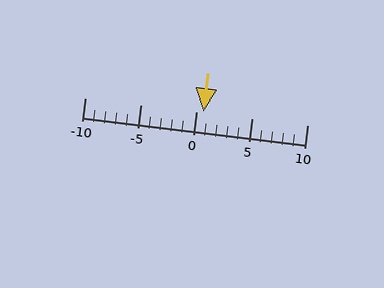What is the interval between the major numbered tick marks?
The major tick marks are spaced 5 units apart.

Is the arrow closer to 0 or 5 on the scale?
The arrow is closer to 0.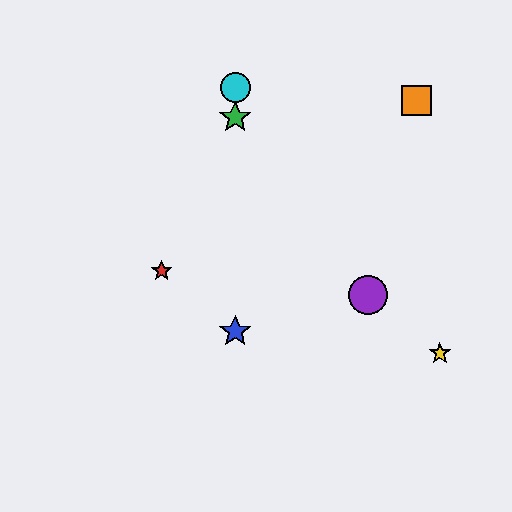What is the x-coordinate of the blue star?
The blue star is at x≈235.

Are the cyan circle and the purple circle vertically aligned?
No, the cyan circle is at x≈235 and the purple circle is at x≈368.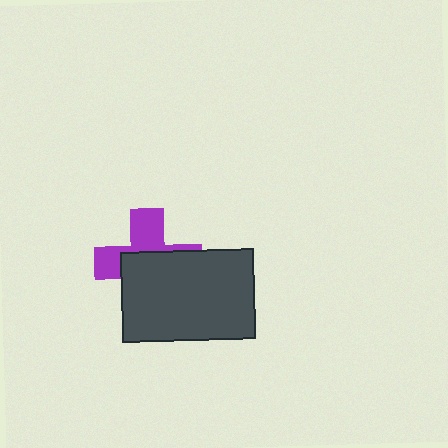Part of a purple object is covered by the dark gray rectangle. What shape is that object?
It is a cross.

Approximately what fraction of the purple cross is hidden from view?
Roughly 57% of the purple cross is hidden behind the dark gray rectangle.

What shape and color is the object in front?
The object in front is a dark gray rectangle.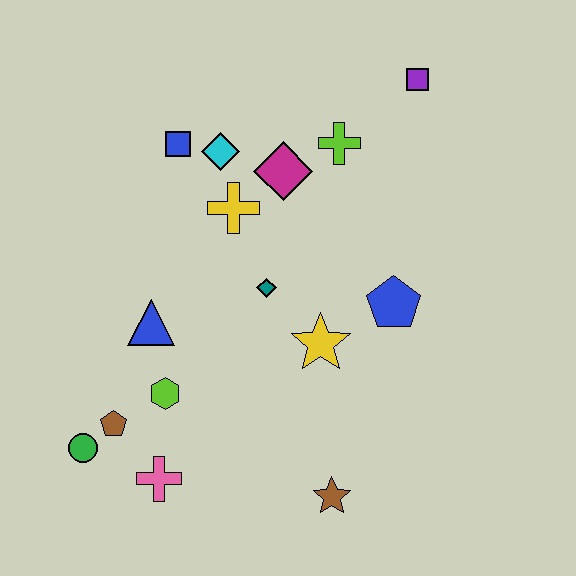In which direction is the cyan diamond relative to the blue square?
The cyan diamond is to the right of the blue square.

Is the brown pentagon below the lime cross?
Yes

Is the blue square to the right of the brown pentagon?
Yes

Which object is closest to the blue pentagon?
The yellow star is closest to the blue pentagon.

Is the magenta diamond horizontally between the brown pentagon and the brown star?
Yes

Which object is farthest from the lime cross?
The green circle is farthest from the lime cross.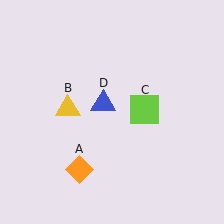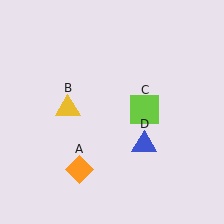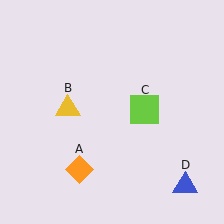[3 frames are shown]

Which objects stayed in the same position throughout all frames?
Orange diamond (object A) and yellow triangle (object B) and lime square (object C) remained stationary.